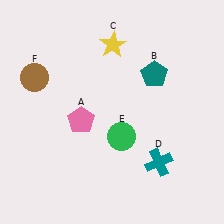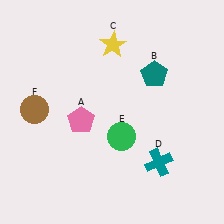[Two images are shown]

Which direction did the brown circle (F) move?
The brown circle (F) moved down.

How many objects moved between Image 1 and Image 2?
1 object moved between the two images.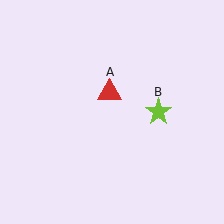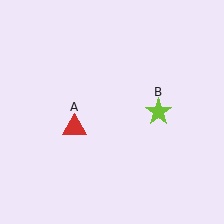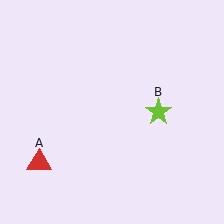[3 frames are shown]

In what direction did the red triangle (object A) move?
The red triangle (object A) moved down and to the left.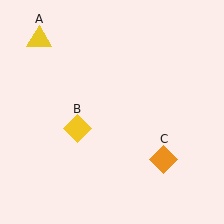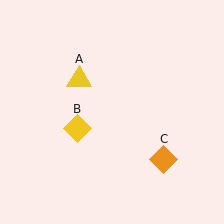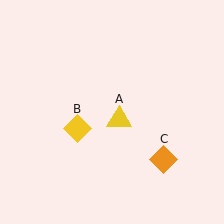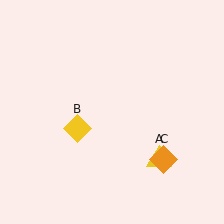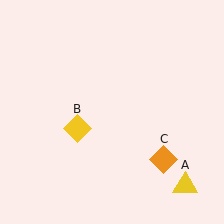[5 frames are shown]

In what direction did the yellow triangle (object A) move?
The yellow triangle (object A) moved down and to the right.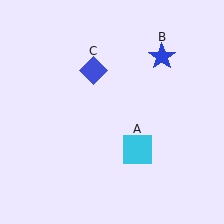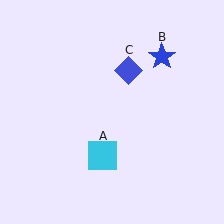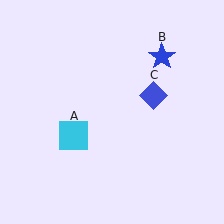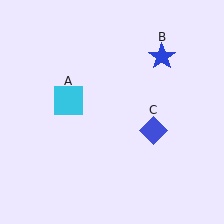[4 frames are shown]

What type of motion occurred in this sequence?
The cyan square (object A), blue diamond (object C) rotated clockwise around the center of the scene.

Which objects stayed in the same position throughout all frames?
Blue star (object B) remained stationary.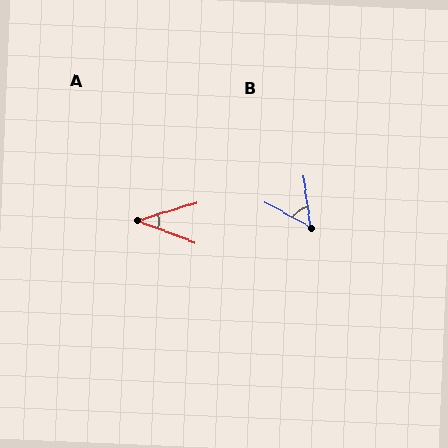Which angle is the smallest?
A, at approximately 37 degrees.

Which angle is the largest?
B, at approximately 53 degrees.